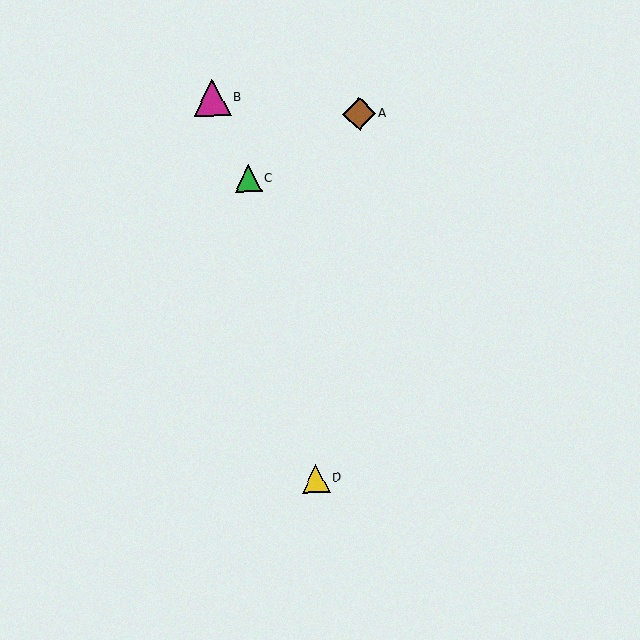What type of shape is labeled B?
Shape B is a magenta triangle.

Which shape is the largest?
The magenta triangle (labeled B) is the largest.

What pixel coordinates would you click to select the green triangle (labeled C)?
Click at (248, 178) to select the green triangle C.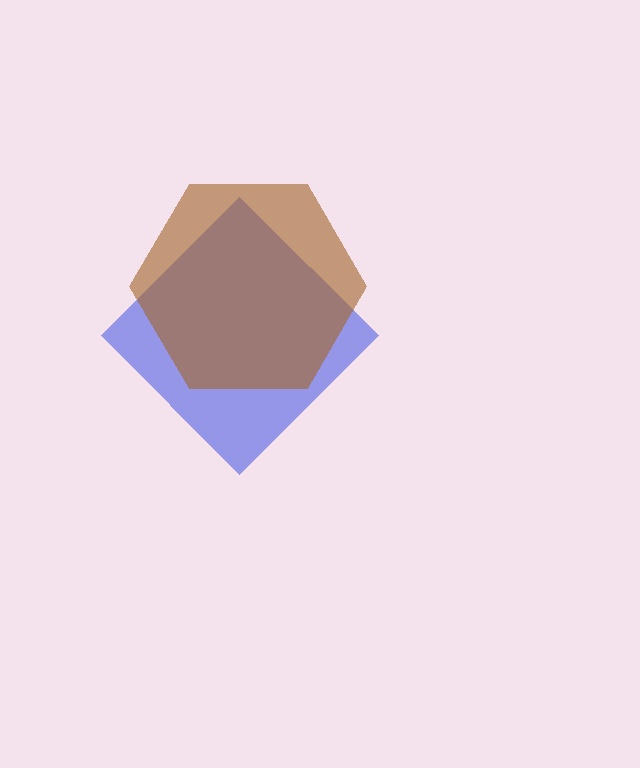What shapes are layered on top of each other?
The layered shapes are: a blue diamond, a brown hexagon.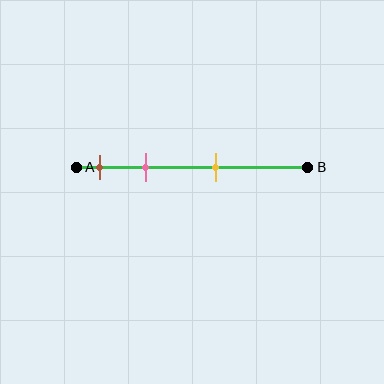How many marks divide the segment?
There are 3 marks dividing the segment.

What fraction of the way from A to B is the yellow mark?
The yellow mark is approximately 60% (0.6) of the way from A to B.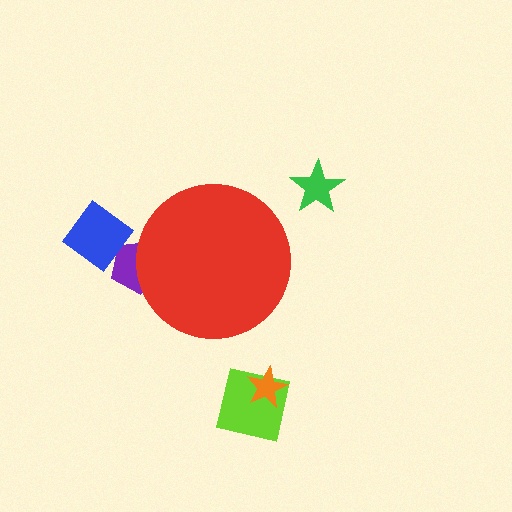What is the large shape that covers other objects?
A red circle.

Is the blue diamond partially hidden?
No, the blue diamond is fully visible.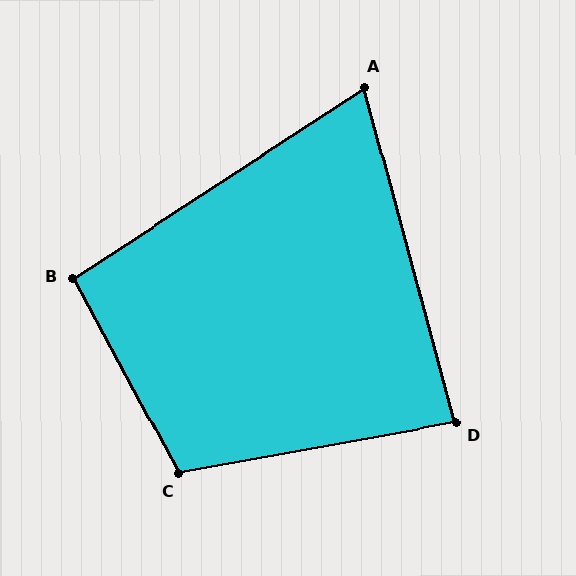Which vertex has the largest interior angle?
C, at approximately 108 degrees.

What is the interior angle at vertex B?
Approximately 95 degrees (approximately right).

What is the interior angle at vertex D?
Approximately 85 degrees (approximately right).